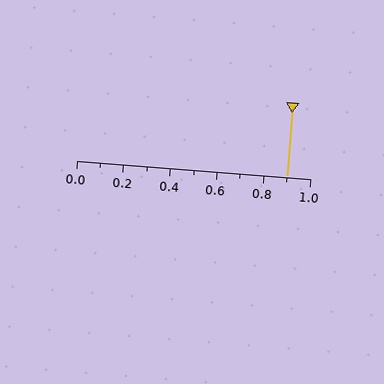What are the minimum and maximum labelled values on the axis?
The axis runs from 0.0 to 1.0.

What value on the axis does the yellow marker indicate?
The marker indicates approximately 0.9.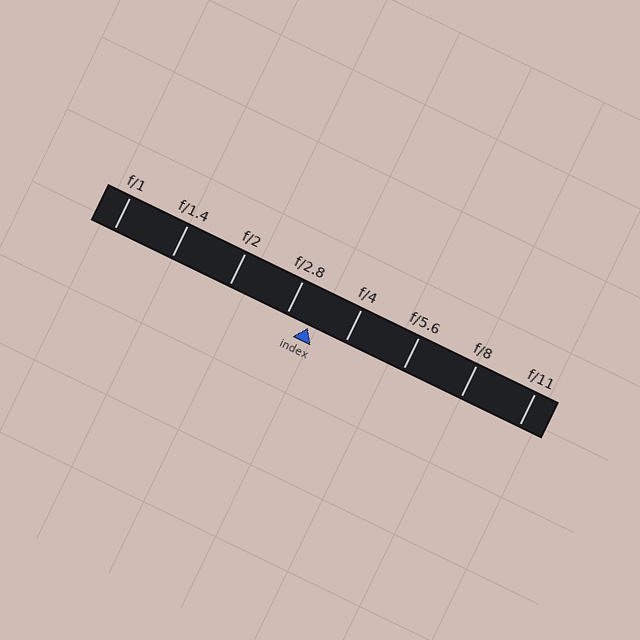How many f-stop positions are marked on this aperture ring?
There are 8 f-stop positions marked.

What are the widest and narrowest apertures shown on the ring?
The widest aperture shown is f/1 and the narrowest is f/11.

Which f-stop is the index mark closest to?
The index mark is closest to f/2.8.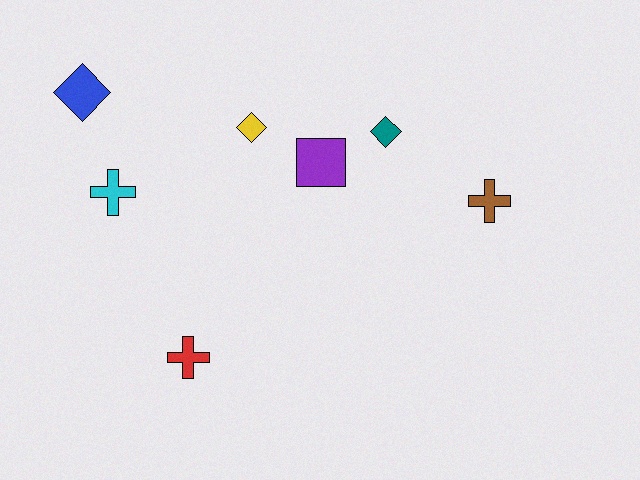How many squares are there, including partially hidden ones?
There is 1 square.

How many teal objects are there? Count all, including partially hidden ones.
There is 1 teal object.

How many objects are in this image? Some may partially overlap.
There are 7 objects.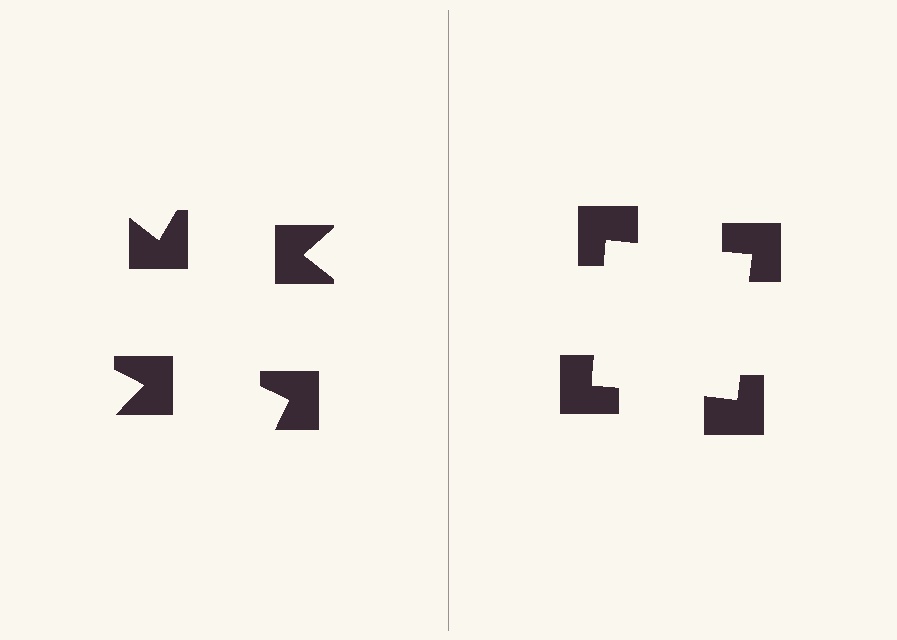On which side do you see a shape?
An illusory square appears on the right side. On the left side the wedge cuts are rotated, so no coherent shape forms.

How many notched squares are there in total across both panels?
8 — 4 on each side.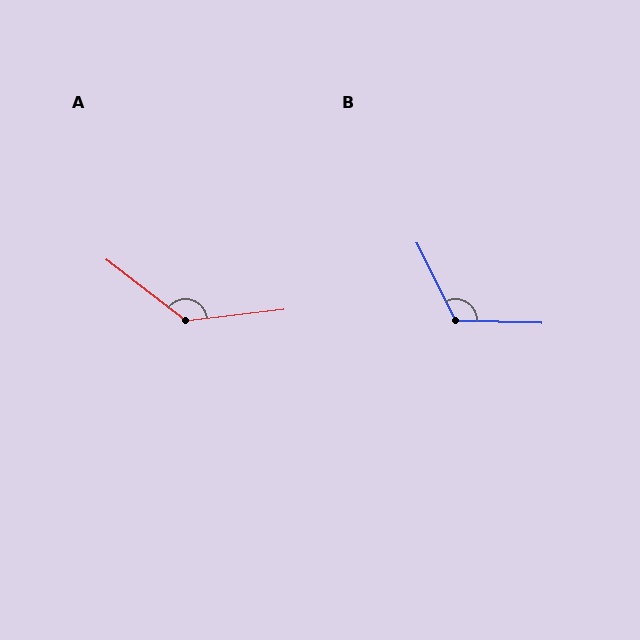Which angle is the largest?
A, at approximately 136 degrees.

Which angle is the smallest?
B, at approximately 118 degrees.